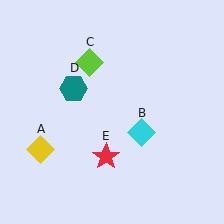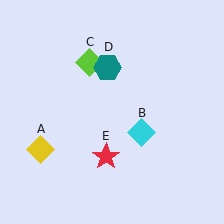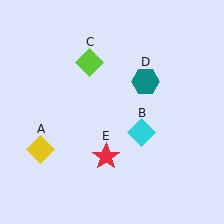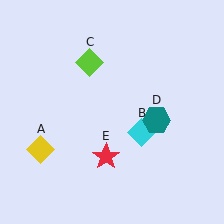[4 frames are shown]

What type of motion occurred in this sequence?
The teal hexagon (object D) rotated clockwise around the center of the scene.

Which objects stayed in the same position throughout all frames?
Yellow diamond (object A) and cyan diamond (object B) and lime diamond (object C) and red star (object E) remained stationary.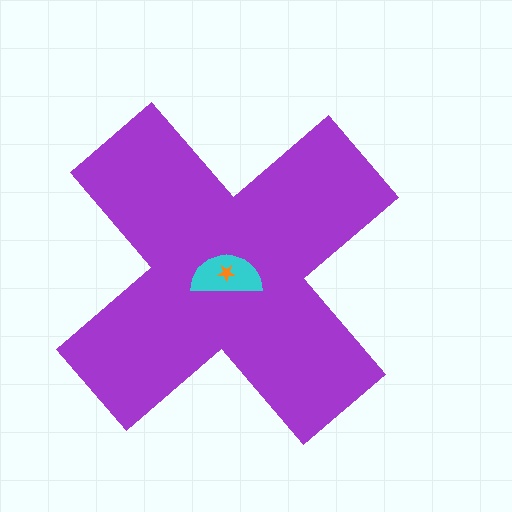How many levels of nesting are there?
3.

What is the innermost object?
The orange star.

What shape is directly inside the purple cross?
The cyan semicircle.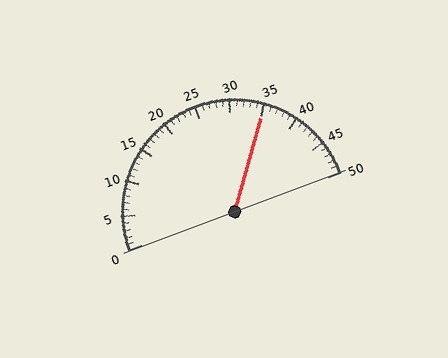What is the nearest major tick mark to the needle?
The nearest major tick mark is 35.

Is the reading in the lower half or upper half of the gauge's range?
The reading is in the upper half of the range (0 to 50).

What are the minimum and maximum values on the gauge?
The gauge ranges from 0 to 50.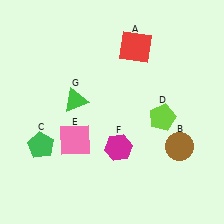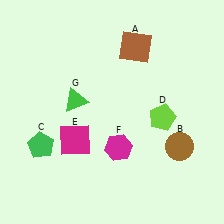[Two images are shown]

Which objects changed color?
A changed from red to brown. E changed from pink to magenta.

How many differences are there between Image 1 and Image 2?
There are 2 differences between the two images.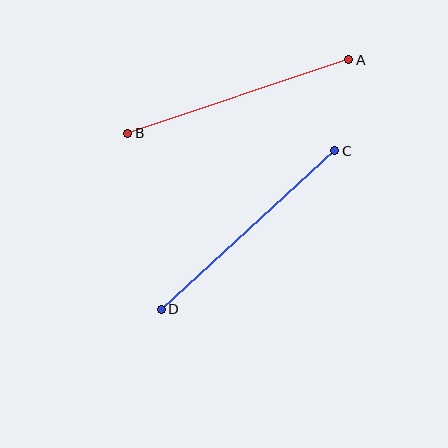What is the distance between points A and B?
The distance is approximately 233 pixels.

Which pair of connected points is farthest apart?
Points C and D are farthest apart.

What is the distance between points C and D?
The distance is approximately 235 pixels.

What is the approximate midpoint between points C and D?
The midpoint is at approximately (248, 230) pixels.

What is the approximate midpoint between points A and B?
The midpoint is at approximately (238, 96) pixels.